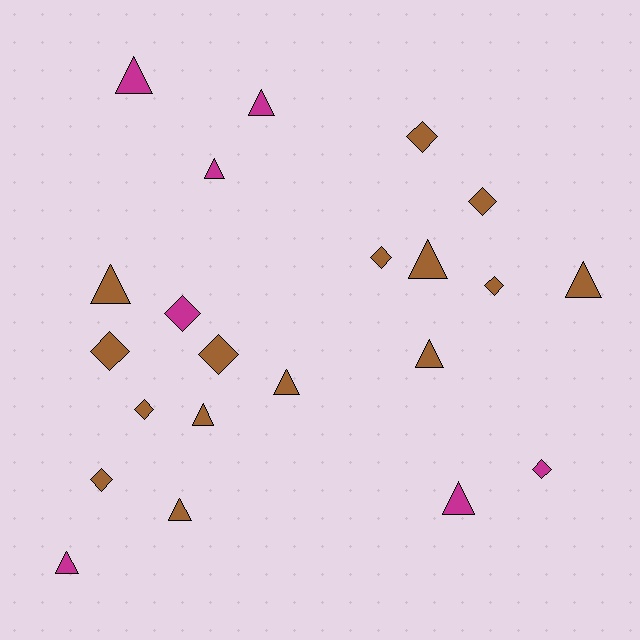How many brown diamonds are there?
There are 8 brown diamonds.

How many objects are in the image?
There are 22 objects.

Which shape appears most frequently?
Triangle, with 12 objects.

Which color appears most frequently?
Brown, with 15 objects.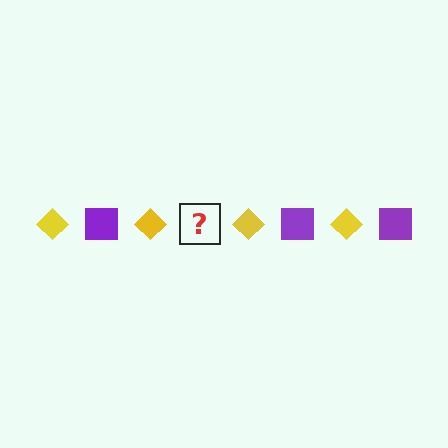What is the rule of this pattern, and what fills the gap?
The rule is that the pattern alternates between yellow diamond and purple square. The gap should be filled with a purple square.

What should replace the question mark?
The question mark should be replaced with a purple square.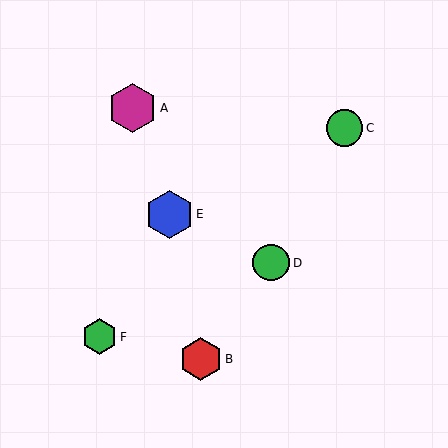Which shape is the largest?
The magenta hexagon (labeled A) is the largest.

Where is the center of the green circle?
The center of the green circle is at (271, 263).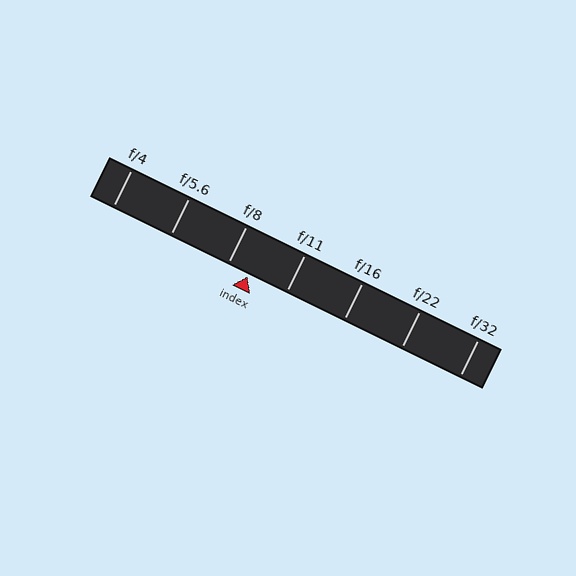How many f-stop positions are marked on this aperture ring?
There are 7 f-stop positions marked.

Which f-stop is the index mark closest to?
The index mark is closest to f/8.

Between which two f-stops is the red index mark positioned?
The index mark is between f/8 and f/11.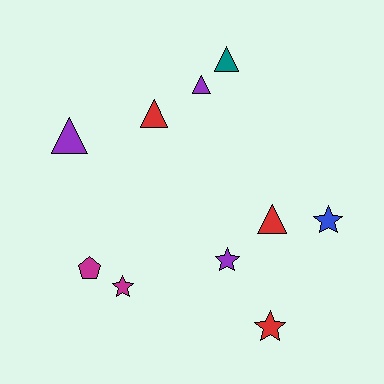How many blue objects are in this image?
There is 1 blue object.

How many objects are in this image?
There are 10 objects.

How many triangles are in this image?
There are 5 triangles.